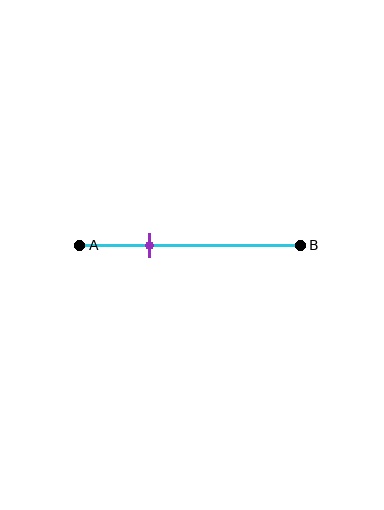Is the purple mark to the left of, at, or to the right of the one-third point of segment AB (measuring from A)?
The purple mark is approximately at the one-third point of segment AB.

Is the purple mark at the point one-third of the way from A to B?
Yes, the mark is approximately at the one-third point.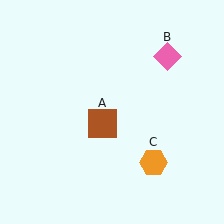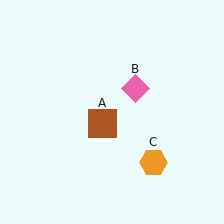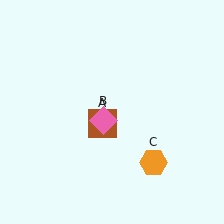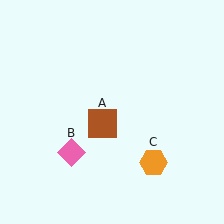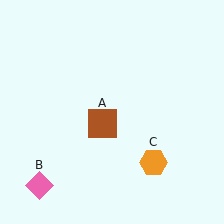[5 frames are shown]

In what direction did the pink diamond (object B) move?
The pink diamond (object B) moved down and to the left.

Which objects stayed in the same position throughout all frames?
Brown square (object A) and orange hexagon (object C) remained stationary.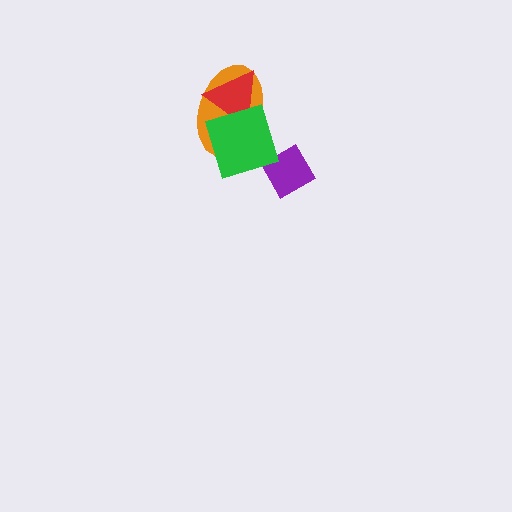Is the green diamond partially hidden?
No, no other shape covers it.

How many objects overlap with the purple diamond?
1 object overlaps with the purple diamond.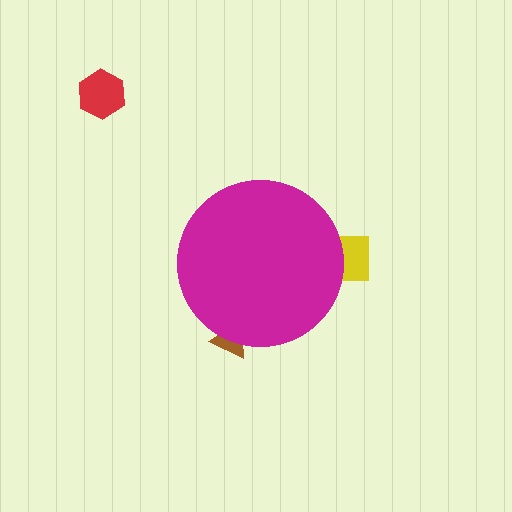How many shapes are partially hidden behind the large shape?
2 shapes are partially hidden.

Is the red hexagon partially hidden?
No, the red hexagon is fully visible.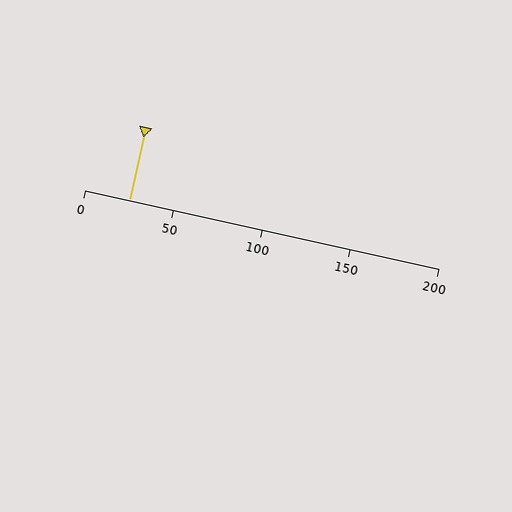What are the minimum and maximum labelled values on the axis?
The axis runs from 0 to 200.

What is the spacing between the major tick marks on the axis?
The major ticks are spaced 50 apart.